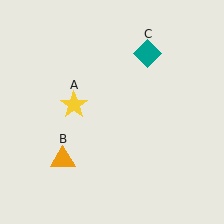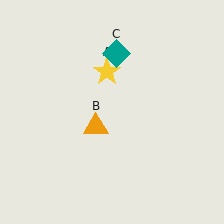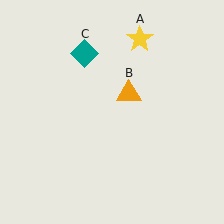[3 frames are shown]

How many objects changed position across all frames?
3 objects changed position: yellow star (object A), orange triangle (object B), teal diamond (object C).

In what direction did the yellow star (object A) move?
The yellow star (object A) moved up and to the right.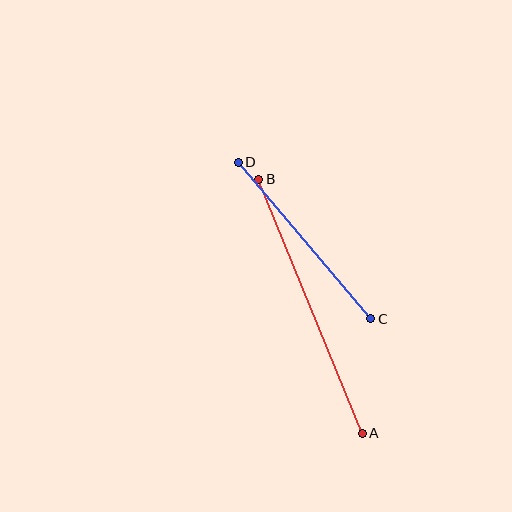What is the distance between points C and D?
The distance is approximately 205 pixels.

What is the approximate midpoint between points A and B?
The midpoint is at approximately (310, 306) pixels.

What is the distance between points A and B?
The distance is approximately 274 pixels.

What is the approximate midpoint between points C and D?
The midpoint is at approximately (305, 240) pixels.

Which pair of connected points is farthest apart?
Points A and B are farthest apart.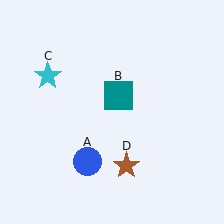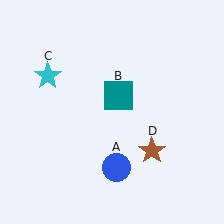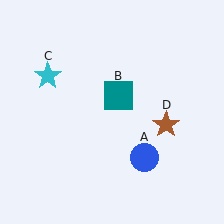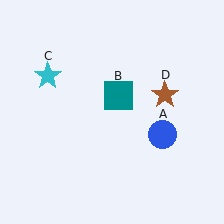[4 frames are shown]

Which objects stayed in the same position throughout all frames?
Teal square (object B) and cyan star (object C) remained stationary.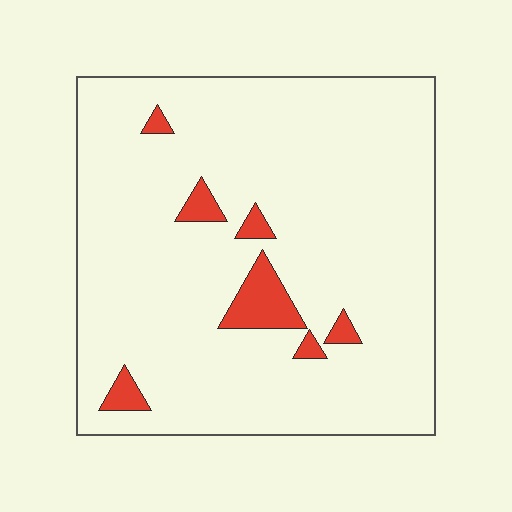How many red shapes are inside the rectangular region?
7.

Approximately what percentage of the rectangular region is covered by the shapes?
Approximately 5%.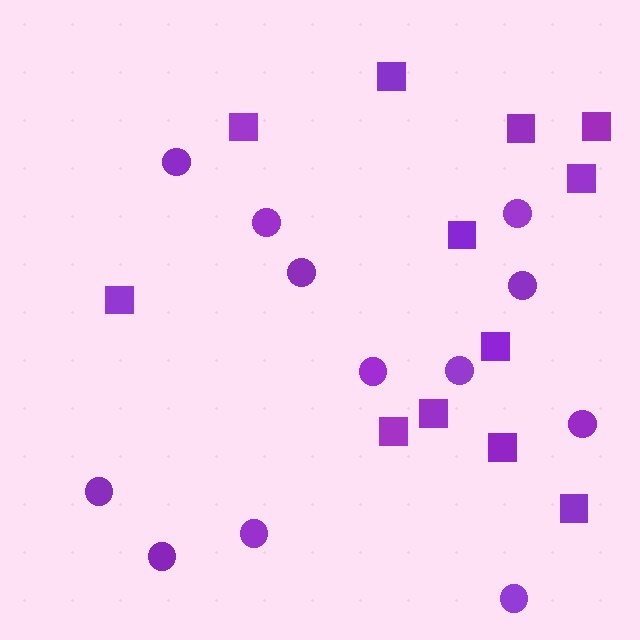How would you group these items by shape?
There are 2 groups: one group of circles (12) and one group of squares (12).